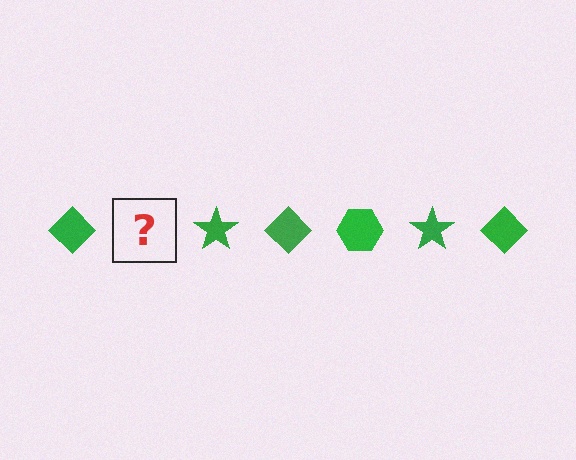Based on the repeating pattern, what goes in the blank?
The blank should be a green hexagon.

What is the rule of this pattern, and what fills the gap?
The rule is that the pattern cycles through diamond, hexagon, star shapes in green. The gap should be filled with a green hexagon.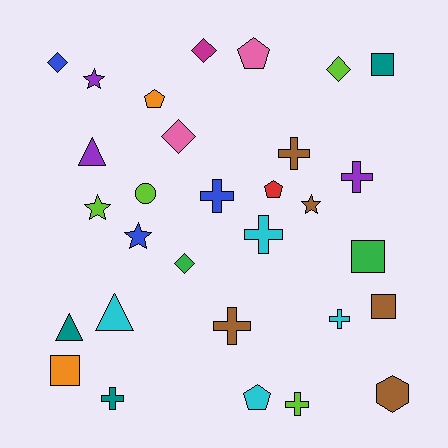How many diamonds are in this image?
There are 5 diamonds.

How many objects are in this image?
There are 30 objects.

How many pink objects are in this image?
There are 2 pink objects.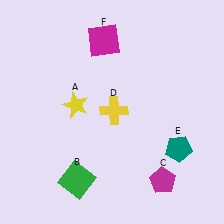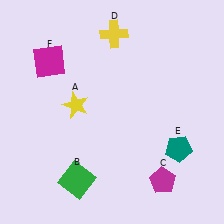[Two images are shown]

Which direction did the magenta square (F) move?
The magenta square (F) moved left.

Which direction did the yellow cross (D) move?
The yellow cross (D) moved up.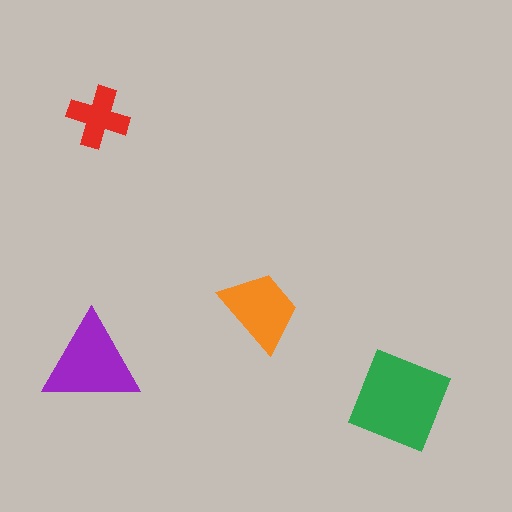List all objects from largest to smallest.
The green diamond, the purple triangle, the orange trapezoid, the red cross.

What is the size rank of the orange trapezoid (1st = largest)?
3rd.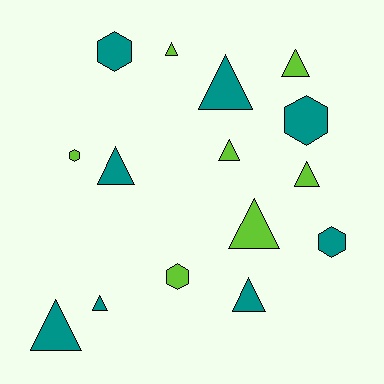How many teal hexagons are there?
There are 3 teal hexagons.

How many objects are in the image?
There are 15 objects.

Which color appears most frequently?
Teal, with 8 objects.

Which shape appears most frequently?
Triangle, with 10 objects.